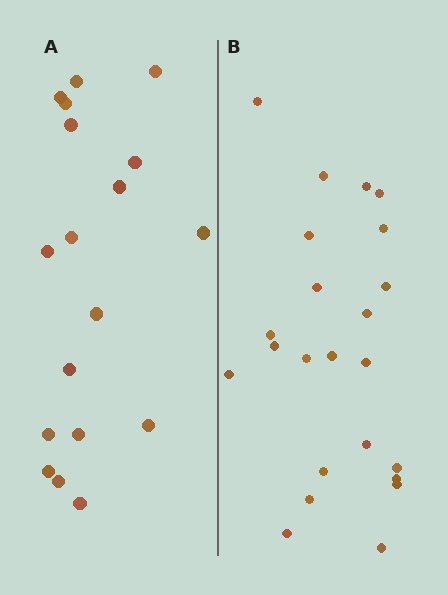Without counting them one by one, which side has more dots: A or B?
Region B (the right region) has more dots.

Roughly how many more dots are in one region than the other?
Region B has about 5 more dots than region A.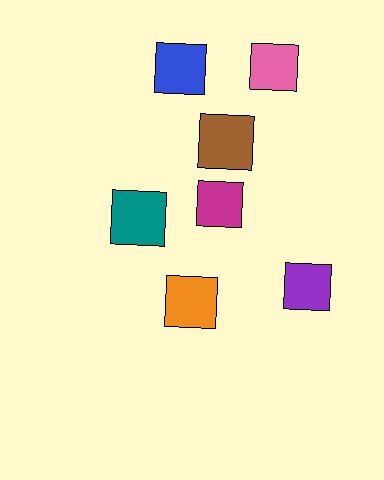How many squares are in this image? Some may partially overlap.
There are 7 squares.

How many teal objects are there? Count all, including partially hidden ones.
There is 1 teal object.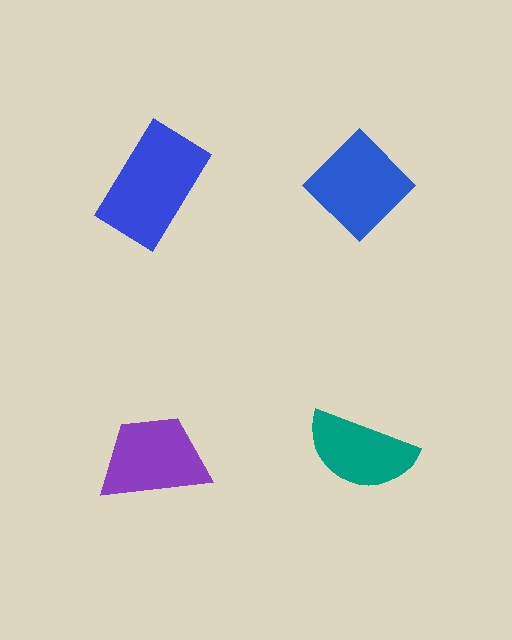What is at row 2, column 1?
A purple trapezoid.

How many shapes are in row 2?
2 shapes.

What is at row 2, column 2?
A teal semicircle.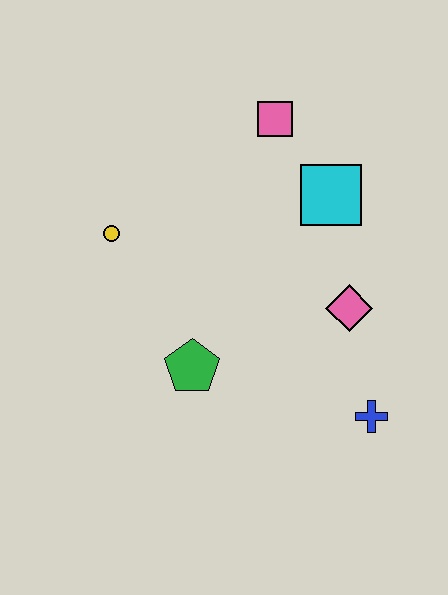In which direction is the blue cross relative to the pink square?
The blue cross is below the pink square.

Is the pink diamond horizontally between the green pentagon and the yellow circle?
No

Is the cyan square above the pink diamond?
Yes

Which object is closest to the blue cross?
The pink diamond is closest to the blue cross.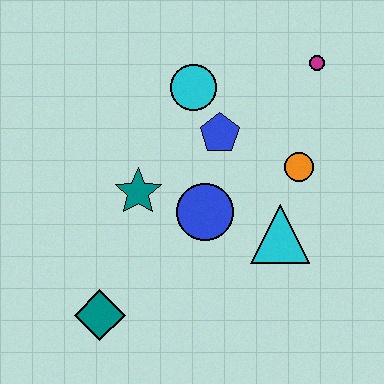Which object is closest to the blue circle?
The teal star is closest to the blue circle.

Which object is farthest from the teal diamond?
The magenta circle is farthest from the teal diamond.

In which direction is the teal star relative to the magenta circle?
The teal star is to the left of the magenta circle.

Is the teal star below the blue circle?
No